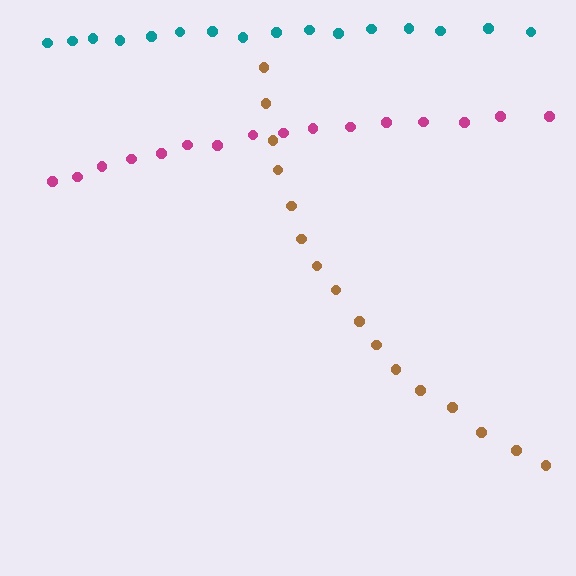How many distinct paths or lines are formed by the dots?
There are 3 distinct paths.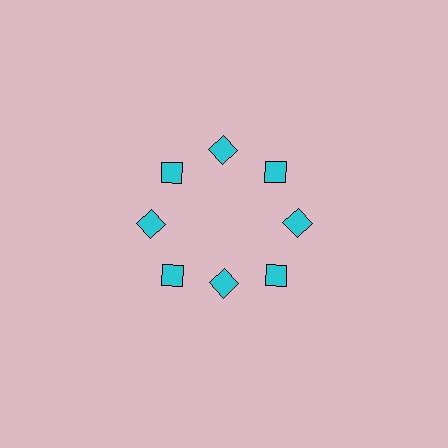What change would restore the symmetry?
The symmetry would be restored by moving it outward, back onto the ring so that all 8 squares sit at equal angles and equal distance from the center.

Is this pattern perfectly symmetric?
No. The 8 cyan squares are arranged in a ring, but one element near the 6 o'clock position is pulled inward toward the center, breaking the 8-fold rotational symmetry.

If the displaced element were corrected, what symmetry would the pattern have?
It would have 8-fold rotational symmetry — the pattern would map onto itself every 45 degrees.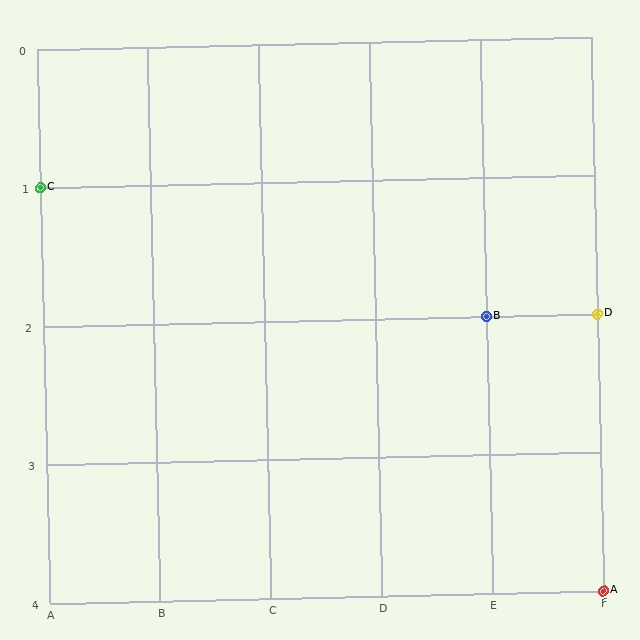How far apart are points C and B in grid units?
Points C and B are 4 columns and 1 row apart (about 4.1 grid units diagonally).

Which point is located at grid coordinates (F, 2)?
Point D is at (F, 2).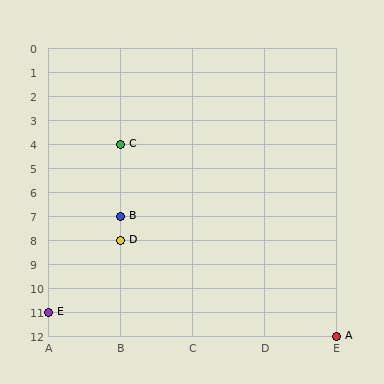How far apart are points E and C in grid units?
Points E and C are 1 column and 7 rows apart (about 7.1 grid units diagonally).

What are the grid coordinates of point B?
Point B is at grid coordinates (B, 7).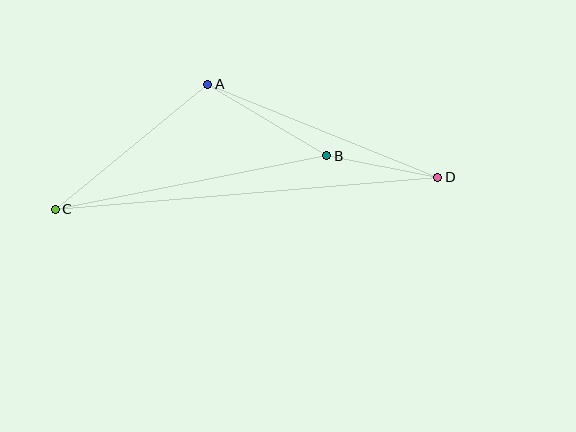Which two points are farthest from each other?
Points C and D are farthest from each other.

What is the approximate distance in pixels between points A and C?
The distance between A and C is approximately 197 pixels.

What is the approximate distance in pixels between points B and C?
The distance between B and C is approximately 277 pixels.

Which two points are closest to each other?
Points B and D are closest to each other.